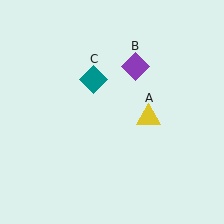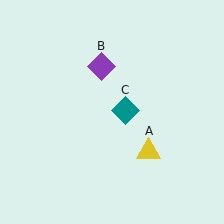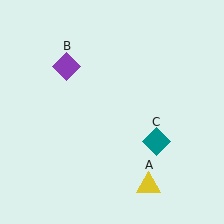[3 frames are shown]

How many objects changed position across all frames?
3 objects changed position: yellow triangle (object A), purple diamond (object B), teal diamond (object C).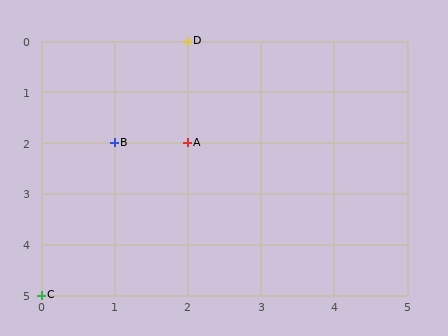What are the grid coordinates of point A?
Point A is at grid coordinates (2, 2).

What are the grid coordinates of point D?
Point D is at grid coordinates (2, 0).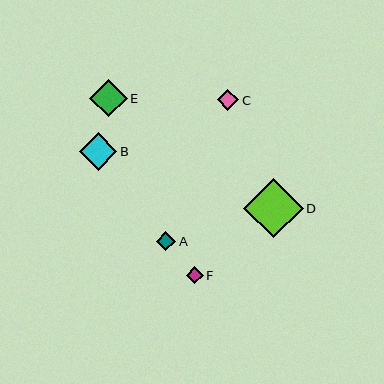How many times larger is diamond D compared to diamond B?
Diamond D is approximately 1.6 times the size of diamond B.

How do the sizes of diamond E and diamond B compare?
Diamond E and diamond B are approximately the same size.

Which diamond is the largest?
Diamond D is the largest with a size of approximately 60 pixels.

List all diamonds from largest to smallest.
From largest to smallest: D, E, B, C, A, F.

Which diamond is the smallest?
Diamond F is the smallest with a size of approximately 17 pixels.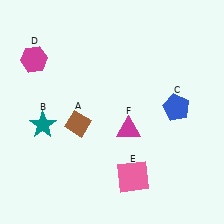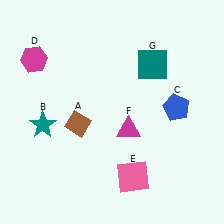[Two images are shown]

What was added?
A teal square (G) was added in Image 2.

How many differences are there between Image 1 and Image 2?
There is 1 difference between the two images.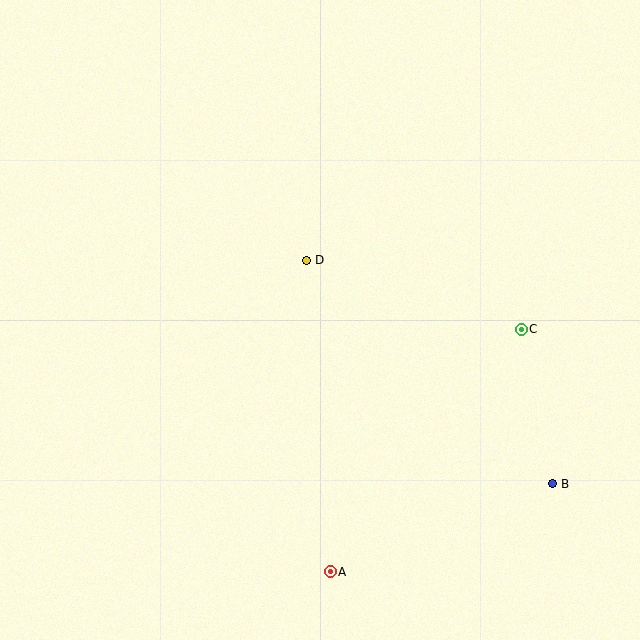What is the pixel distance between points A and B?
The distance between A and B is 240 pixels.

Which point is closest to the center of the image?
Point D at (307, 260) is closest to the center.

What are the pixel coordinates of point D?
Point D is at (307, 260).